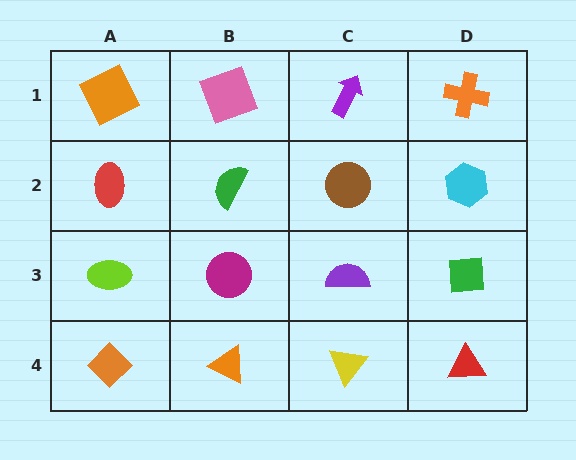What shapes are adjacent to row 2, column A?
An orange square (row 1, column A), a lime ellipse (row 3, column A), a green semicircle (row 2, column B).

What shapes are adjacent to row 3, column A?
A red ellipse (row 2, column A), an orange diamond (row 4, column A), a magenta circle (row 3, column B).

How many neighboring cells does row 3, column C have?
4.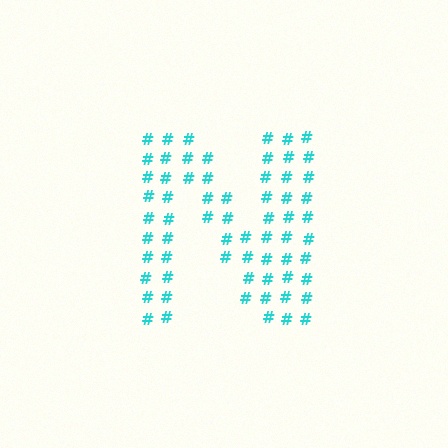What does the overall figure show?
The overall figure shows the letter N.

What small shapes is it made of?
It is made of small hash symbols.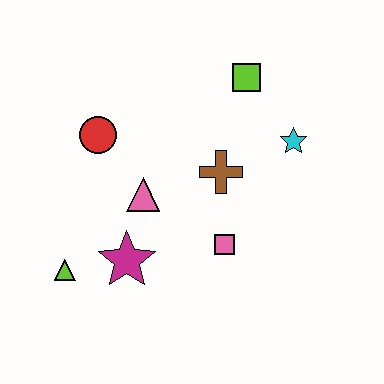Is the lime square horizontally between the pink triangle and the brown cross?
No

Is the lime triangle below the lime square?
Yes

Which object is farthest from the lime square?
The lime triangle is farthest from the lime square.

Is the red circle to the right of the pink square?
No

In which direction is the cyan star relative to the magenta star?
The cyan star is to the right of the magenta star.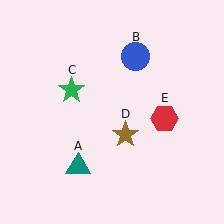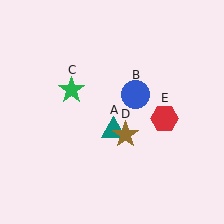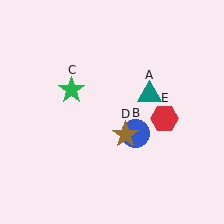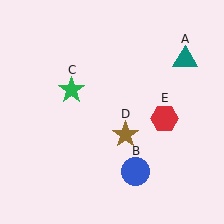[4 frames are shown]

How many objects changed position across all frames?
2 objects changed position: teal triangle (object A), blue circle (object B).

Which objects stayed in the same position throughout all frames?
Green star (object C) and brown star (object D) and red hexagon (object E) remained stationary.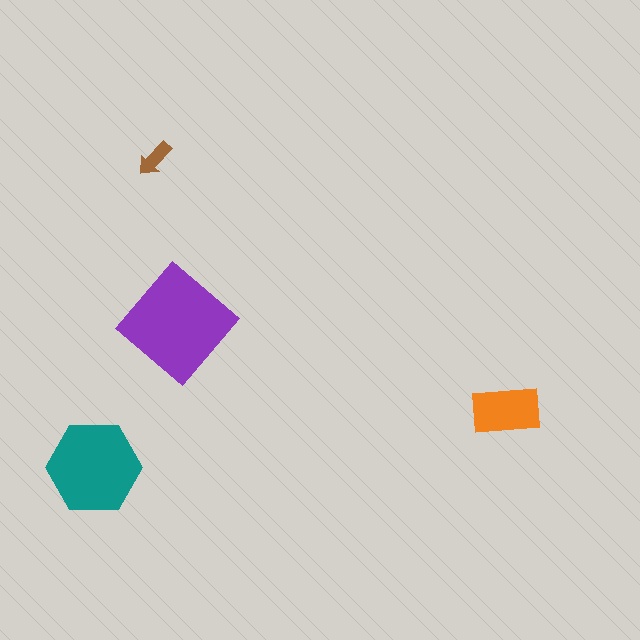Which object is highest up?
The brown arrow is topmost.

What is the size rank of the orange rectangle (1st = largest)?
3rd.